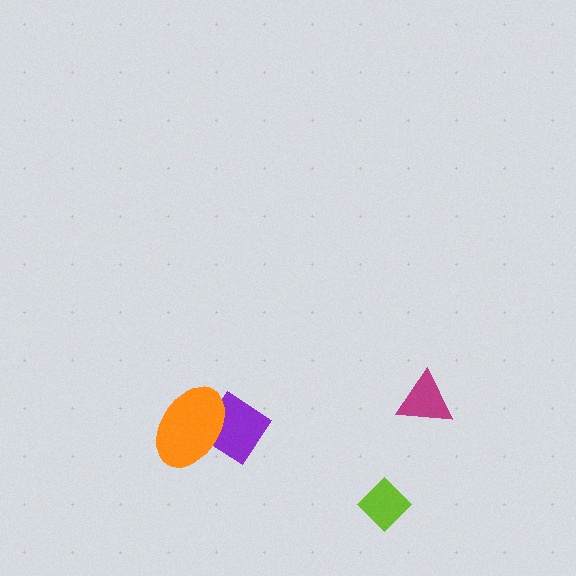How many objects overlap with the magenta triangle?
0 objects overlap with the magenta triangle.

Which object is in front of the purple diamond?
The orange ellipse is in front of the purple diamond.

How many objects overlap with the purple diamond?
1 object overlaps with the purple diamond.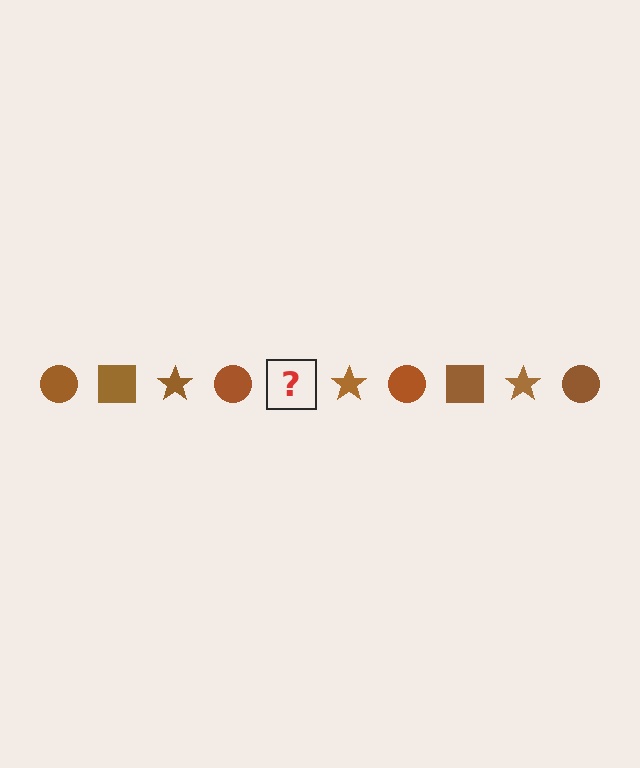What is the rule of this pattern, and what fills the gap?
The rule is that the pattern cycles through circle, square, star shapes in brown. The gap should be filled with a brown square.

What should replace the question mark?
The question mark should be replaced with a brown square.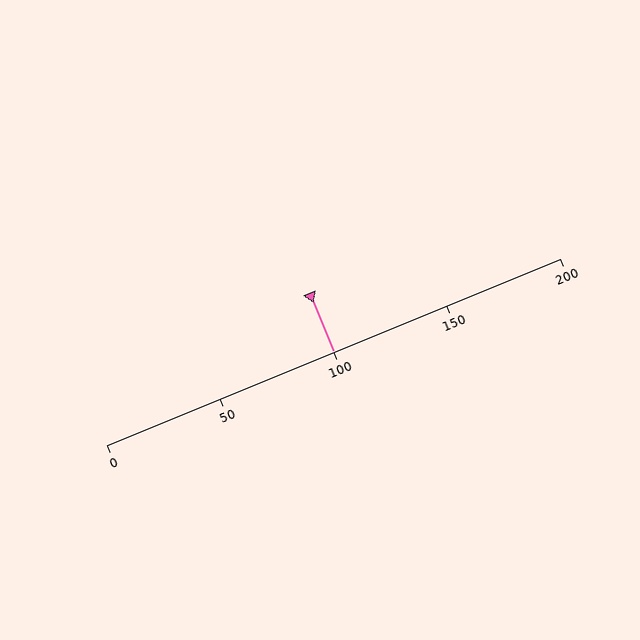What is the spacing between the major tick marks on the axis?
The major ticks are spaced 50 apart.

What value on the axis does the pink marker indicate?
The marker indicates approximately 100.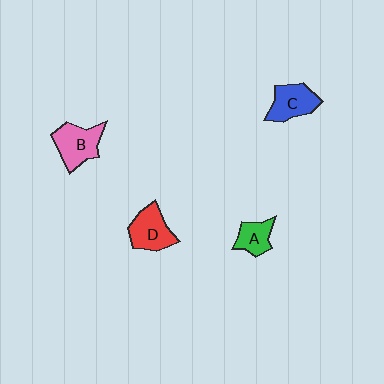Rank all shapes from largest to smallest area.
From largest to smallest: B (pink), D (red), C (blue), A (green).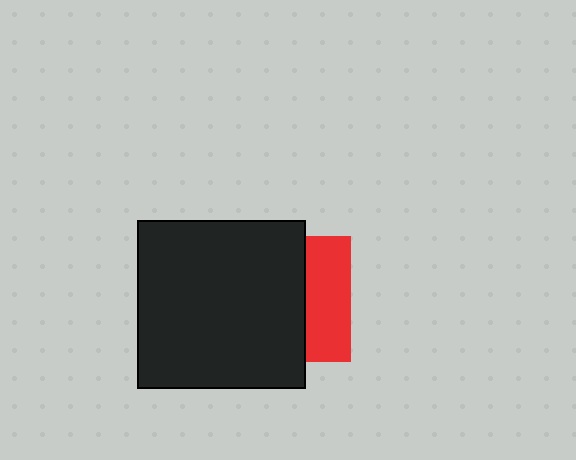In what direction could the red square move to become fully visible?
The red square could move right. That would shift it out from behind the black square entirely.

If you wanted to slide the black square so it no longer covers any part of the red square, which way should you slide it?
Slide it left — that is the most direct way to separate the two shapes.